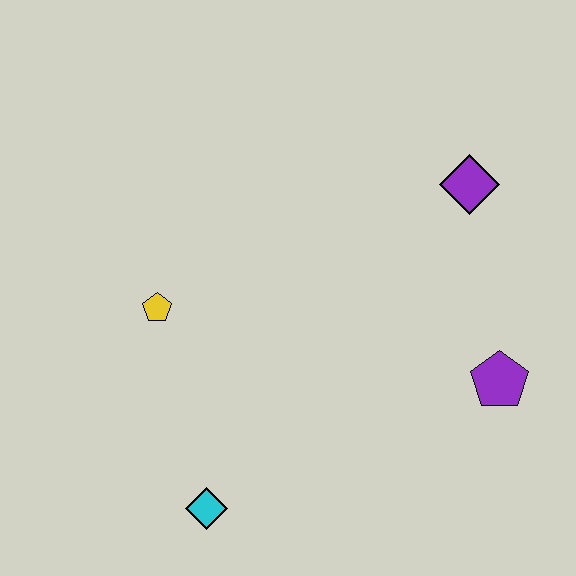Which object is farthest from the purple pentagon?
The yellow pentagon is farthest from the purple pentagon.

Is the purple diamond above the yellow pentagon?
Yes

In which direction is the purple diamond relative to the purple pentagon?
The purple diamond is above the purple pentagon.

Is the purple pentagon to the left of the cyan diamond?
No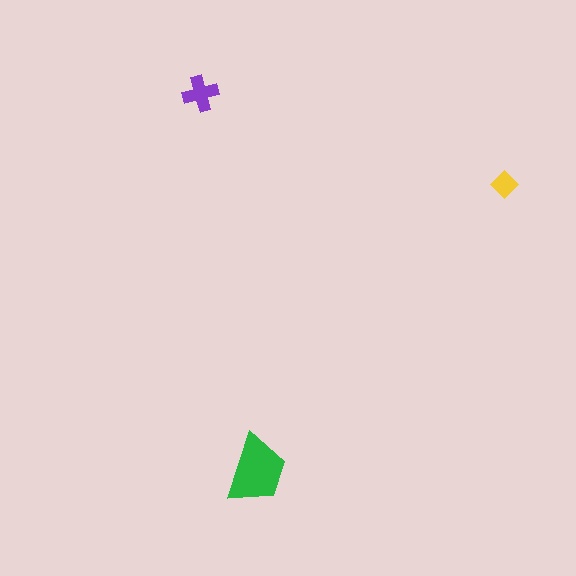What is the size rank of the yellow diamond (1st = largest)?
3rd.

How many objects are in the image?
There are 3 objects in the image.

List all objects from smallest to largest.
The yellow diamond, the purple cross, the green trapezoid.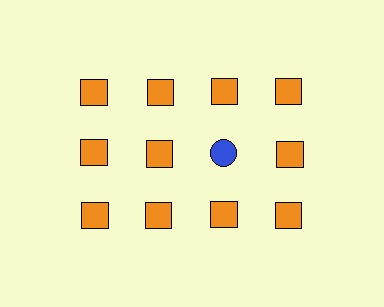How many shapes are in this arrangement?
There are 12 shapes arranged in a grid pattern.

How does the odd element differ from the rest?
It differs in both color (blue instead of orange) and shape (circle instead of square).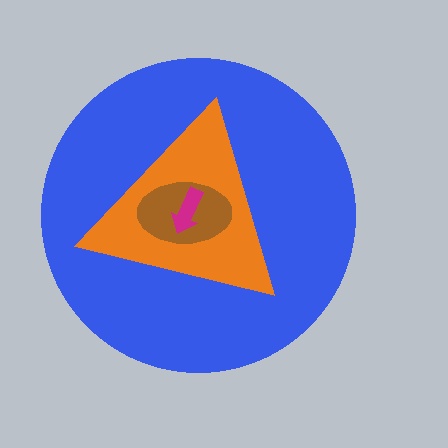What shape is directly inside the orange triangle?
The brown ellipse.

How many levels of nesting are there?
4.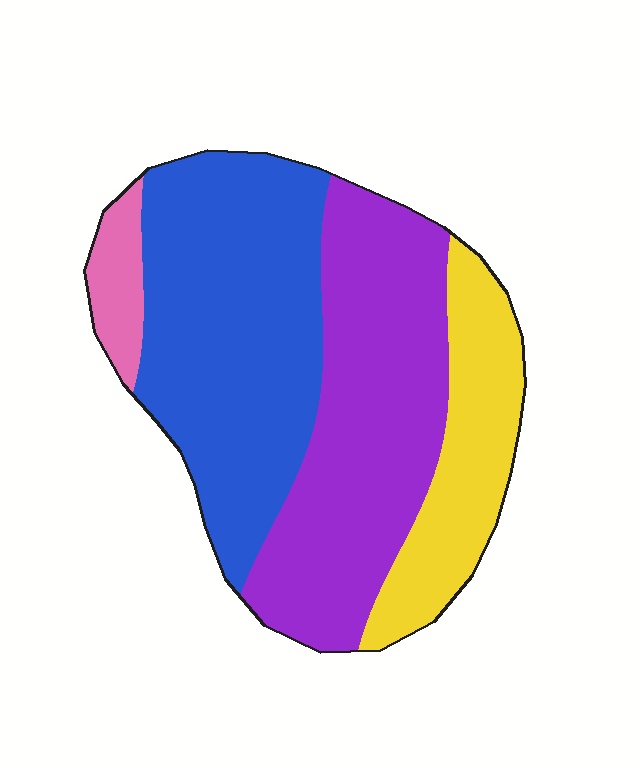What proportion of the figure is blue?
Blue takes up about two fifths (2/5) of the figure.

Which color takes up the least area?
Pink, at roughly 5%.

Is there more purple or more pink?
Purple.